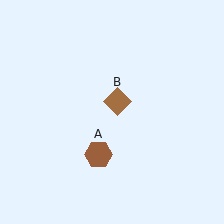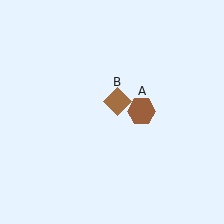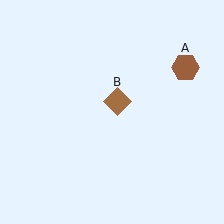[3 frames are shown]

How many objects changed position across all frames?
1 object changed position: brown hexagon (object A).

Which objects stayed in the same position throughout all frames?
Brown diamond (object B) remained stationary.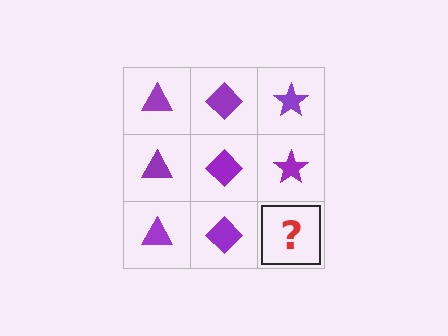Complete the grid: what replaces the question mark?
The question mark should be replaced with a purple star.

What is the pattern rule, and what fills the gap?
The rule is that each column has a consistent shape. The gap should be filled with a purple star.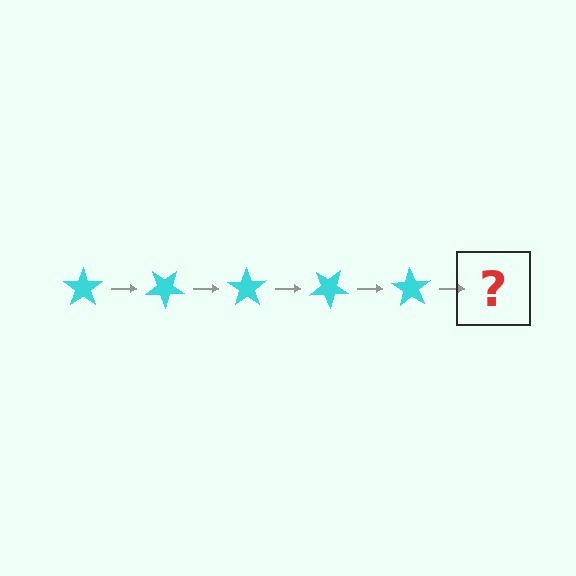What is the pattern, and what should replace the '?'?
The pattern is that the star rotates 35 degrees each step. The '?' should be a cyan star rotated 175 degrees.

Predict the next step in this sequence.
The next step is a cyan star rotated 175 degrees.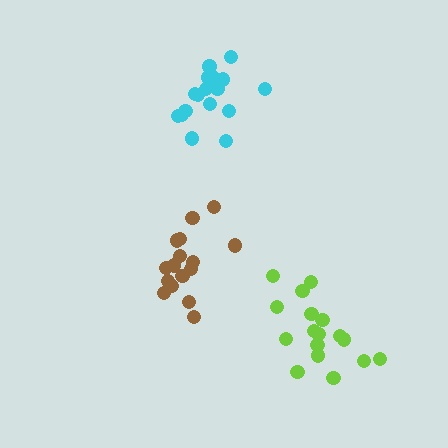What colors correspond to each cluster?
The clusters are colored: brown, cyan, lime.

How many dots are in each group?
Group 1: 16 dots, Group 2: 17 dots, Group 3: 17 dots (50 total).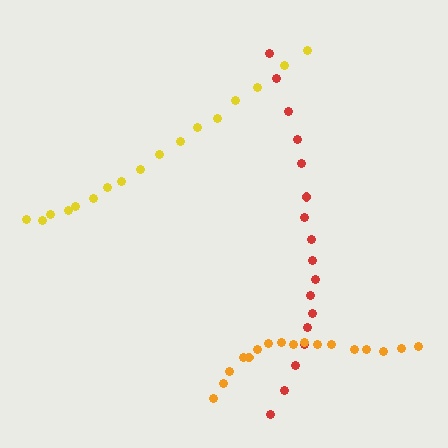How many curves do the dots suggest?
There are 3 distinct paths.